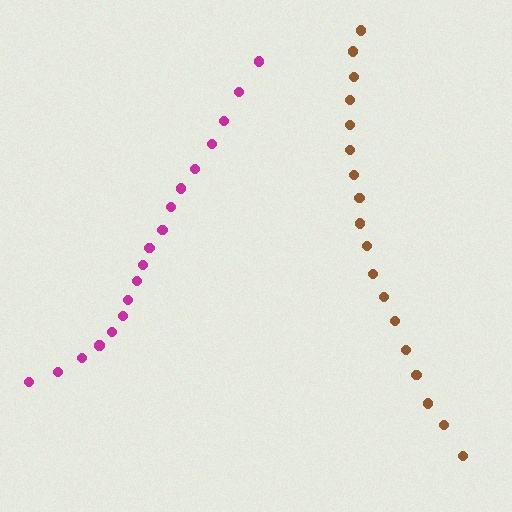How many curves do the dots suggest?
There are 2 distinct paths.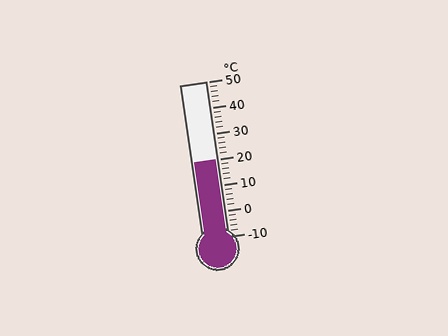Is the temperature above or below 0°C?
The temperature is above 0°C.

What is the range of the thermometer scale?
The thermometer scale ranges from -10°C to 50°C.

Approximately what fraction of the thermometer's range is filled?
The thermometer is filled to approximately 50% of its range.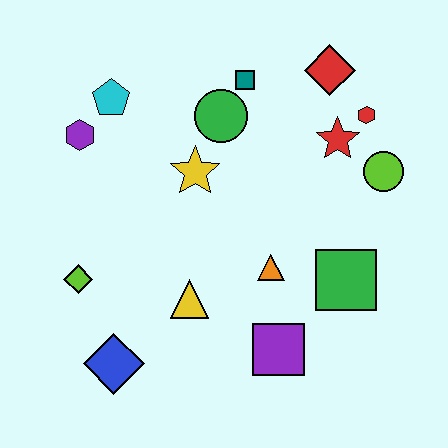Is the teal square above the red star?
Yes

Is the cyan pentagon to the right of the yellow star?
No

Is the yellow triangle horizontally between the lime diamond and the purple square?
Yes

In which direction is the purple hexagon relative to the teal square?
The purple hexagon is to the left of the teal square.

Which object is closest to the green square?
The orange triangle is closest to the green square.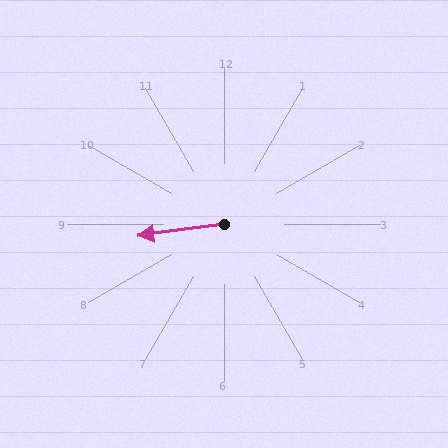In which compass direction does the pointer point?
West.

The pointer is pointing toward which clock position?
Roughly 9 o'clock.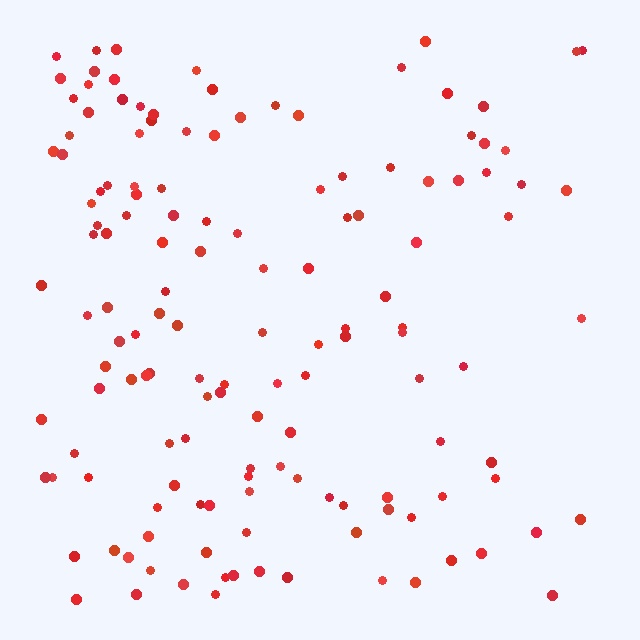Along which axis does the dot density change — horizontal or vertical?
Horizontal.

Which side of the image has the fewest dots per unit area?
The right.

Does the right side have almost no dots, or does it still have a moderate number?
Still a moderate number, just noticeably fewer than the left.